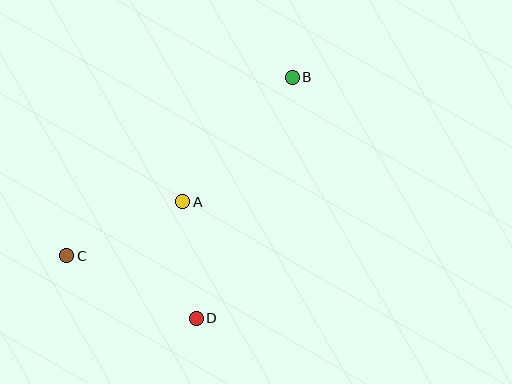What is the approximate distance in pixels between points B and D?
The distance between B and D is approximately 259 pixels.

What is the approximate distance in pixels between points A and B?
The distance between A and B is approximately 165 pixels.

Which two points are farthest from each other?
Points B and C are farthest from each other.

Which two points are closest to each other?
Points A and D are closest to each other.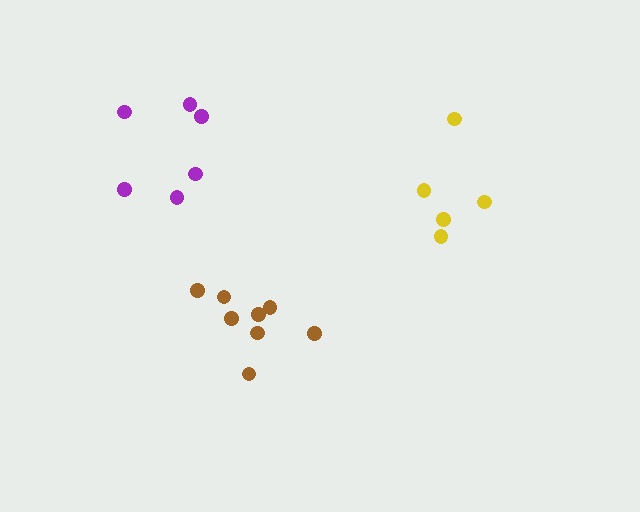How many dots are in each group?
Group 1: 8 dots, Group 2: 6 dots, Group 3: 5 dots (19 total).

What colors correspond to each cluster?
The clusters are colored: brown, purple, yellow.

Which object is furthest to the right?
The yellow cluster is rightmost.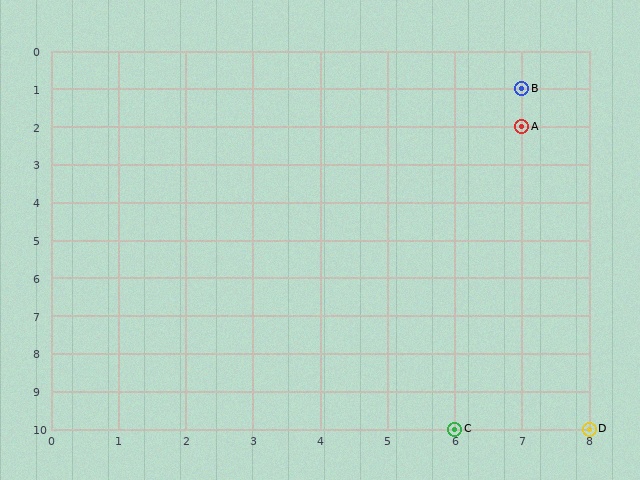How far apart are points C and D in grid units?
Points C and D are 2 columns apart.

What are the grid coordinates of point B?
Point B is at grid coordinates (7, 1).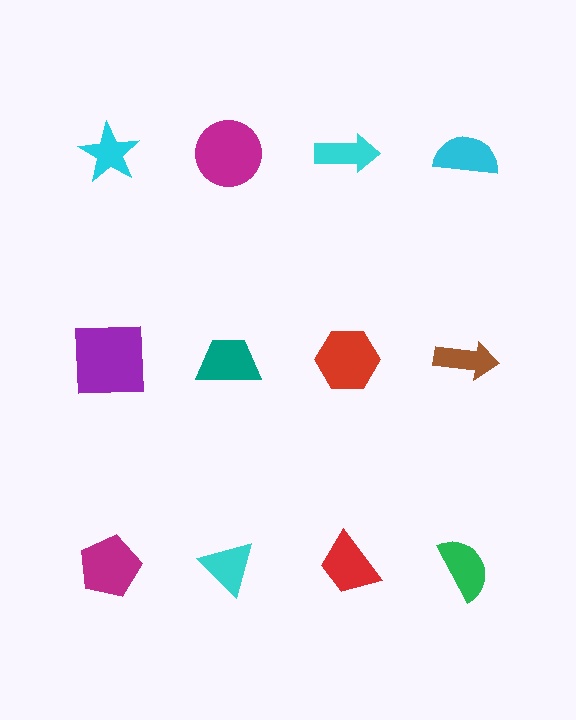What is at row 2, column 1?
A purple square.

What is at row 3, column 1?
A magenta pentagon.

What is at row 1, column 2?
A magenta circle.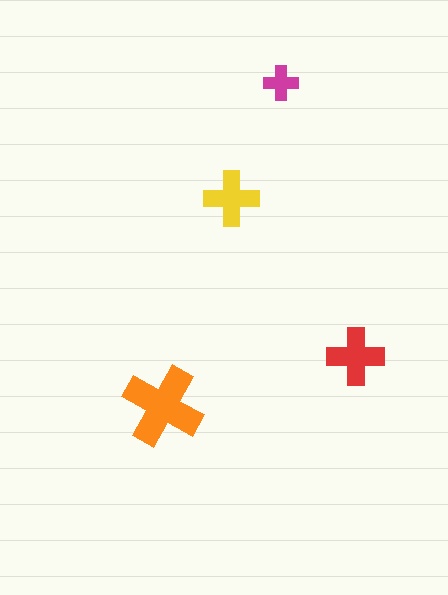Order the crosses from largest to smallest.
the orange one, the red one, the yellow one, the magenta one.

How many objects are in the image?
There are 4 objects in the image.